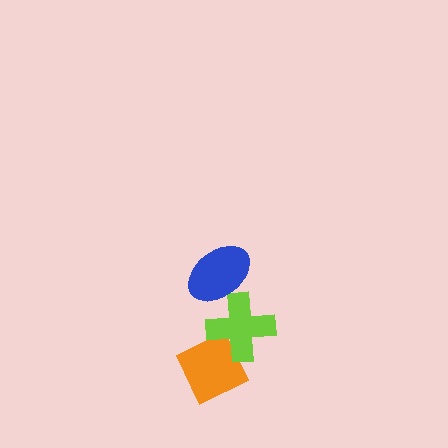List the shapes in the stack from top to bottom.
From top to bottom: the blue ellipse, the lime cross, the orange diamond.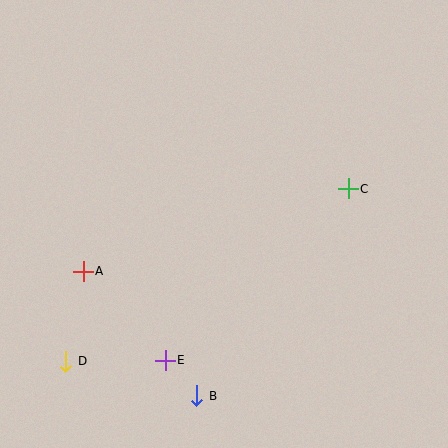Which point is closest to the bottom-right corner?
Point B is closest to the bottom-right corner.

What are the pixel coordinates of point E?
Point E is at (165, 360).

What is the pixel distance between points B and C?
The distance between B and C is 257 pixels.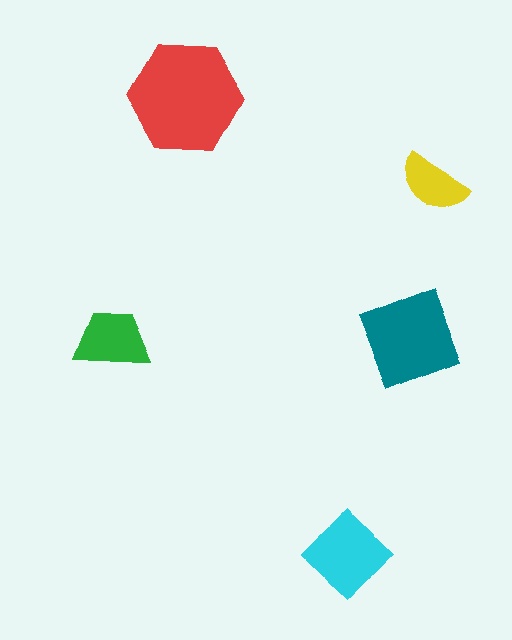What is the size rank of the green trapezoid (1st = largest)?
4th.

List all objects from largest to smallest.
The red hexagon, the teal diamond, the cyan diamond, the green trapezoid, the yellow semicircle.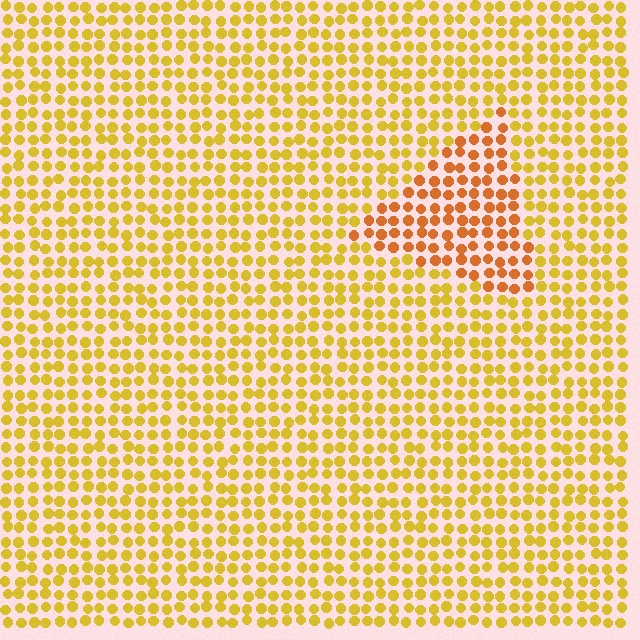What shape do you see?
I see a triangle.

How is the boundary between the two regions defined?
The boundary is defined purely by a slight shift in hue (about 28 degrees). Spacing, size, and orientation are identical on both sides.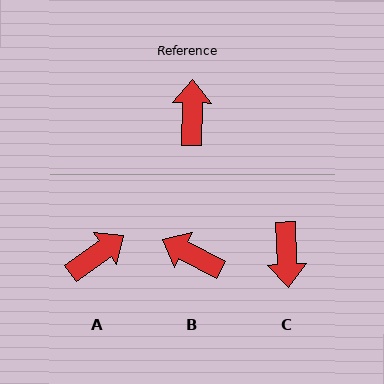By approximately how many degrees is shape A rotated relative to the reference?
Approximately 52 degrees clockwise.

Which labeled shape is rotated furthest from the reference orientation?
C, about 176 degrees away.